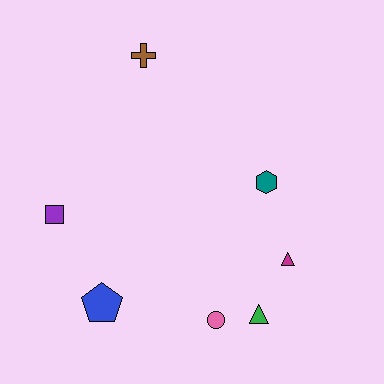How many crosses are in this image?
There is 1 cross.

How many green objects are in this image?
There is 1 green object.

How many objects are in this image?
There are 7 objects.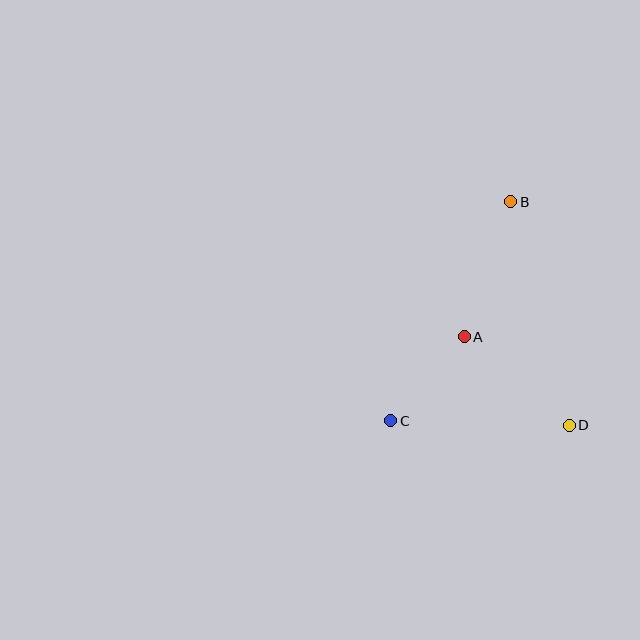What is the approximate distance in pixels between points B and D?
The distance between B and D is approximately 231 pixels.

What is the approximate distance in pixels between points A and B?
The distance between A and B is approximately 143 pixels.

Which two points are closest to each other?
Points A and C are closest to each other.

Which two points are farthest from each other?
Points B and C are farthest from each other.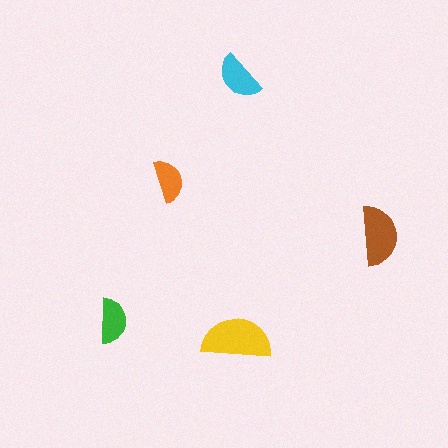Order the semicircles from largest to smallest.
the yellow one, the brown one, the cyan one, the green one, the orange one.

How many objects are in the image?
There are 5 objects in the image.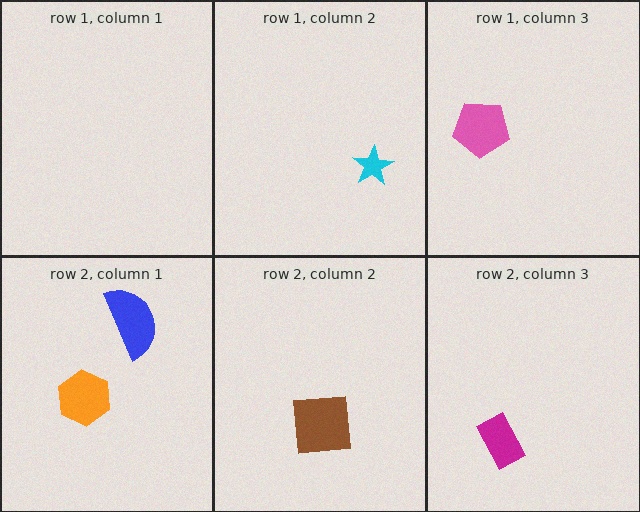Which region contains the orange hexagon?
The row 2, column 1 region.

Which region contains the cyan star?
The row 1, column 2 region.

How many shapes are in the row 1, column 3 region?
1.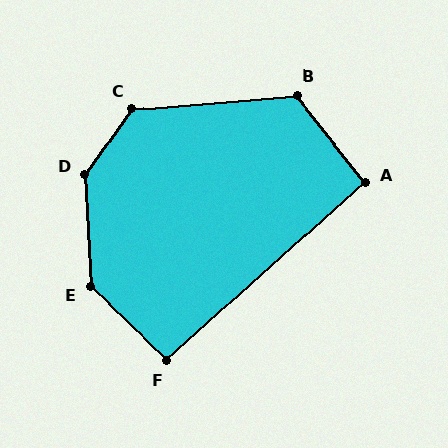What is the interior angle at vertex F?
Approximately 94 degrees (approximately right).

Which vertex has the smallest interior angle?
A, at approximately 93 degrees.